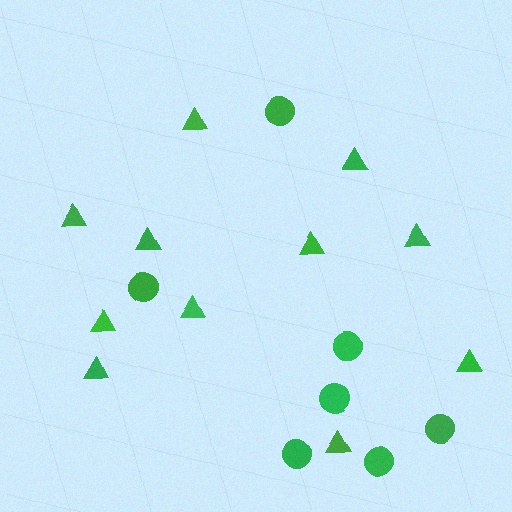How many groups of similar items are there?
There are 2 groups: one group of circles (7) and one group of triangles (11).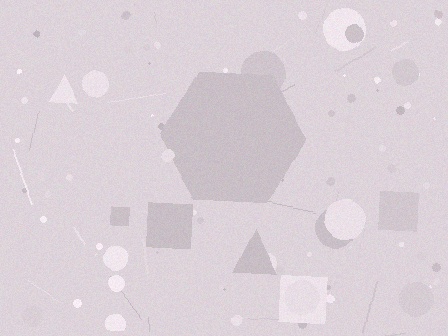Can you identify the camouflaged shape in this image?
The camouflaged shape is a hexagon.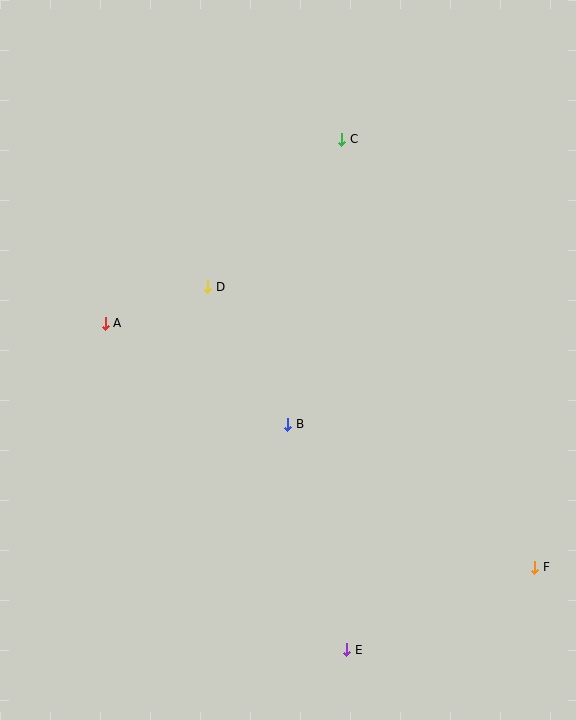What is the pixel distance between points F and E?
The distance between F and E is 205 pixels.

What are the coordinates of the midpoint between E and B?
The midpoint between E and B is at (317, 537).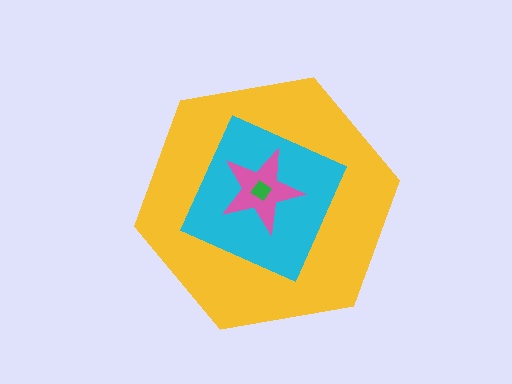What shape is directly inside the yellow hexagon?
The cyan diamond.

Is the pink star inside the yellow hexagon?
Yes.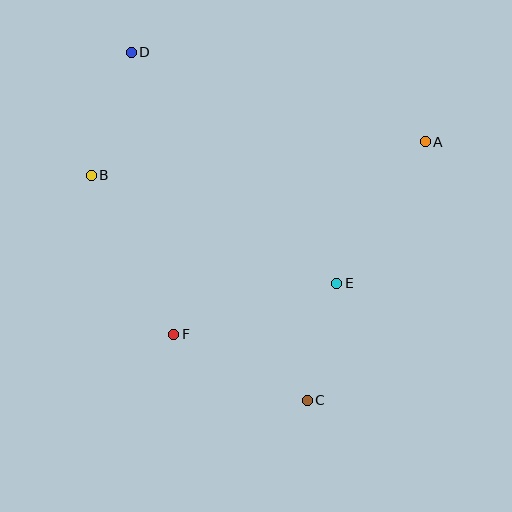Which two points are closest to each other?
Points C and E are closest to each other.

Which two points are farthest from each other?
Points C and D are farthest from each other.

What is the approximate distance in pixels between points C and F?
The distance between C and F is approximately 149 pixels.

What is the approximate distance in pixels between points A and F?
The distance between A and F is approximately 317 pixels.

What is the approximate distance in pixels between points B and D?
The distance between B and D is approximately 129 pixels.